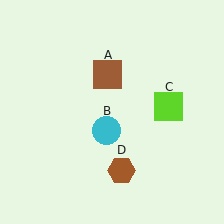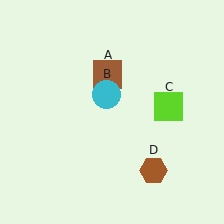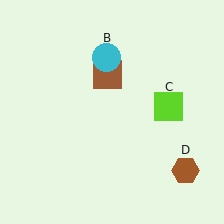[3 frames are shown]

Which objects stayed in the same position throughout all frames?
Brown square (object A) and lime square (object C) remained stationary.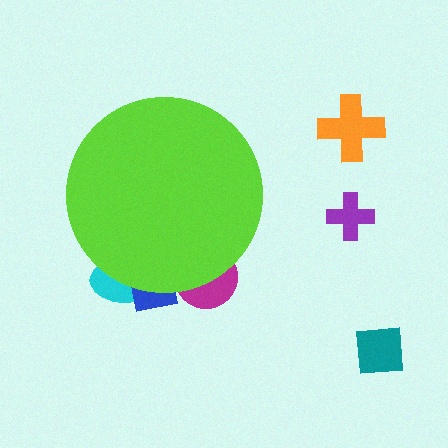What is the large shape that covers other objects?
A lime circle.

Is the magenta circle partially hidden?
Yes, the magenta circle is partially hidden behind the lime circle.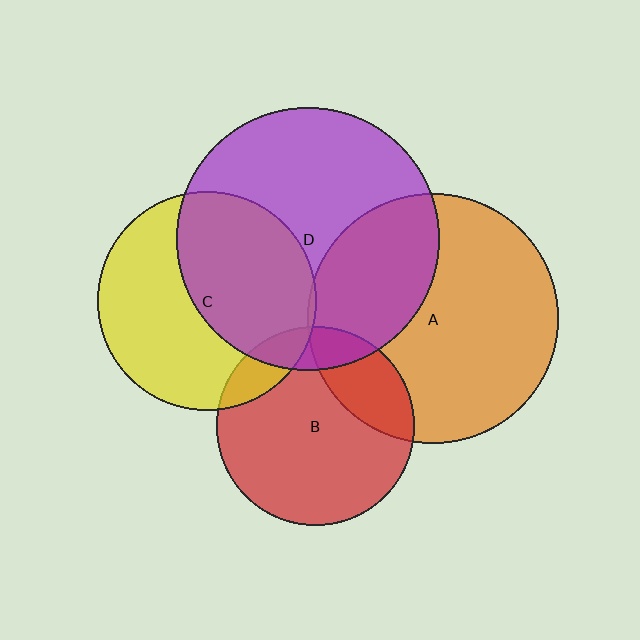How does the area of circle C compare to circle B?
Approximately 1.2 times.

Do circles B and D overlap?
Yes.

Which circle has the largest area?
Circle D (purple).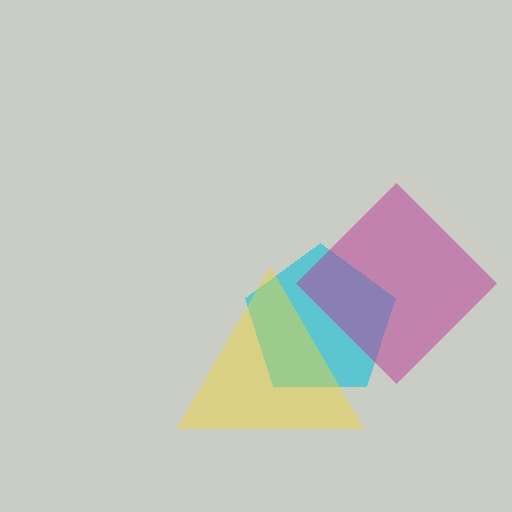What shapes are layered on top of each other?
The layered shapes are: a cyan pentagon, a yellow triangle, a magenta diamond.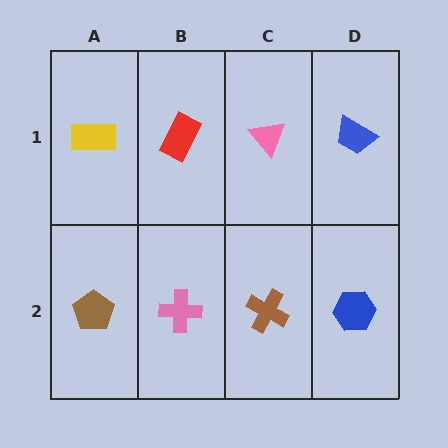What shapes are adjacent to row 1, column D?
A blue hexagon (row 2, column D), a pink triangle (row 1, column C).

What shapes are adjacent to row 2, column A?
A yellow rectangle (row 1, column A), a pink cross (row 2, column B).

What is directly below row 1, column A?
A brown pentagon.